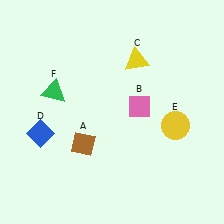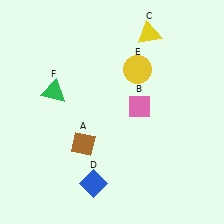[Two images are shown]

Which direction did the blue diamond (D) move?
The blue diamond (D) moved right.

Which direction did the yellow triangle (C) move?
The yellow triangle (C) moved up.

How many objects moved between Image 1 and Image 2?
3 objects moved between the two images.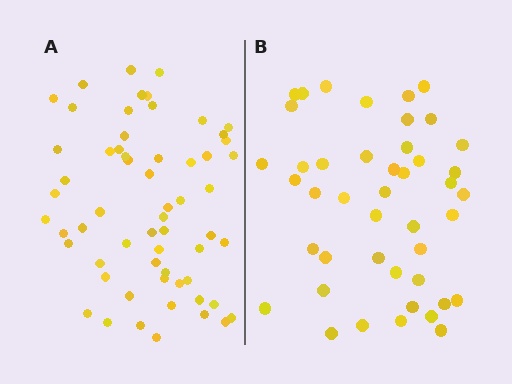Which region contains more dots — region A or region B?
Region A (the left region) has more dots.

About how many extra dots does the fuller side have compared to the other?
Region A has approximately 15 more dots than region B.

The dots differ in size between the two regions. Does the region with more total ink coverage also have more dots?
No. Region B has more total ink coverage because its dots are larger, but region A actually contains more individual dots. Total area can be misleading — the number of items is what matters here.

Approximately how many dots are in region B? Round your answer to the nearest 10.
About 40 dots. (The exact count is 44, which rounds to 40.)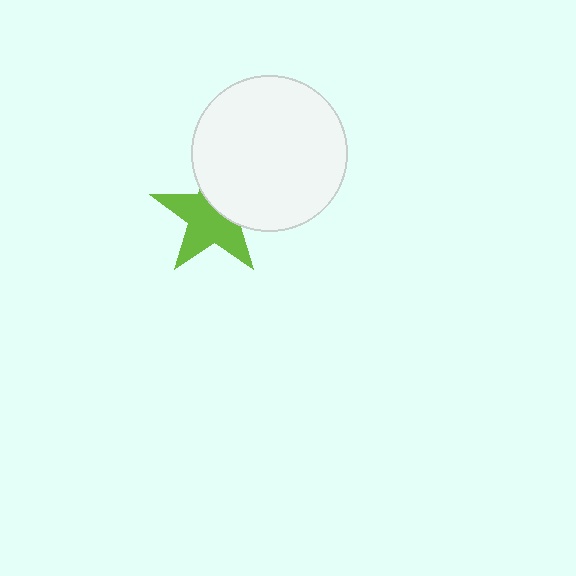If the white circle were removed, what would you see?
You would see the complete lime star.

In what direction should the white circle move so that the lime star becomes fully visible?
The white circle should move toward the upper-right. That is the shortest direction to clear the overlap and leave the lime star fully visible.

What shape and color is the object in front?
The object in front is a white circle.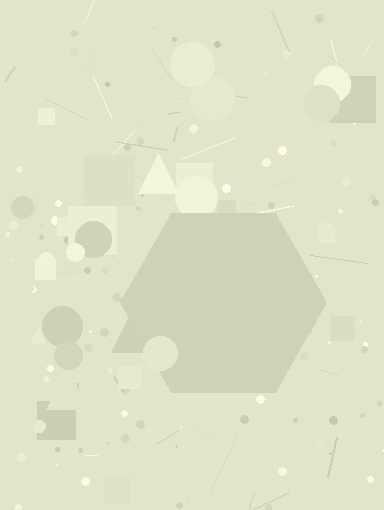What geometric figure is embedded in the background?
A hexagon is embedded in the background.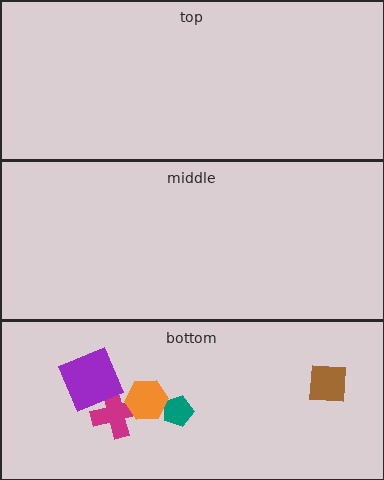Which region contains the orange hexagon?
The bottom region.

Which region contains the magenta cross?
The bottom region.